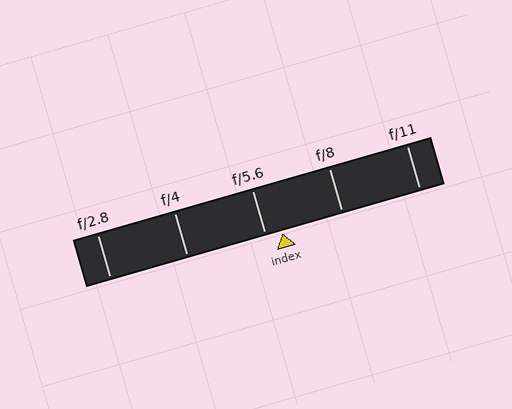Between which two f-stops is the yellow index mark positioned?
The index mark is between f/5.6 and f/8.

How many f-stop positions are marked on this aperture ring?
There are 5 f-stop positions marked.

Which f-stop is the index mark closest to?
The index mark is closest to f/5.6.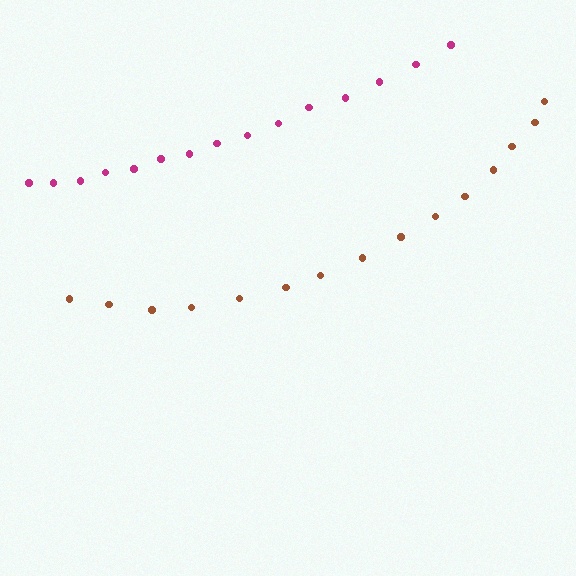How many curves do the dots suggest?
There are 2 distinct paths.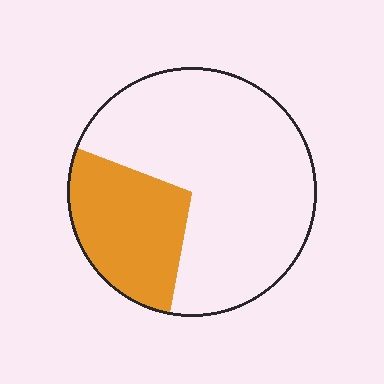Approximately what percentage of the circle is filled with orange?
Approximately 30%.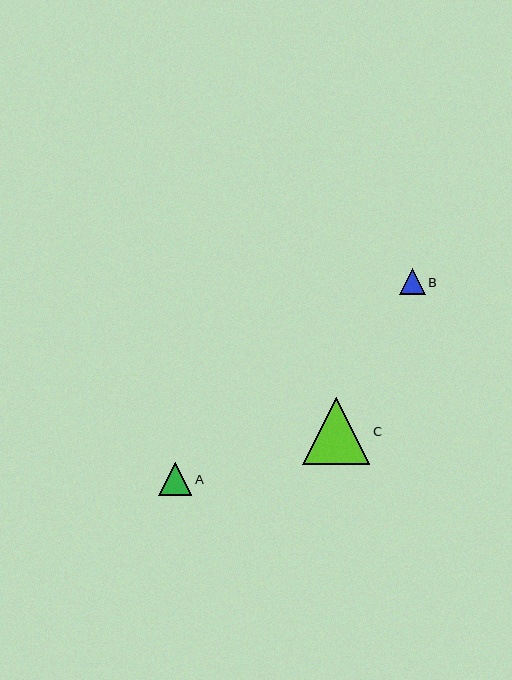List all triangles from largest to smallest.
From largest to smallest: C, A, B.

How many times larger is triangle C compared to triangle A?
Triangle C is approximately 2.0 times the size of triangle A.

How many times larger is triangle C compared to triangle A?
Triangle C is approximately 2.0 times the size of triangle A.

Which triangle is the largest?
Triangle C is the largest with a size of approximately 67 pixels.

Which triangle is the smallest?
Triangle B is the smallest with a size of approximately 26 pixels.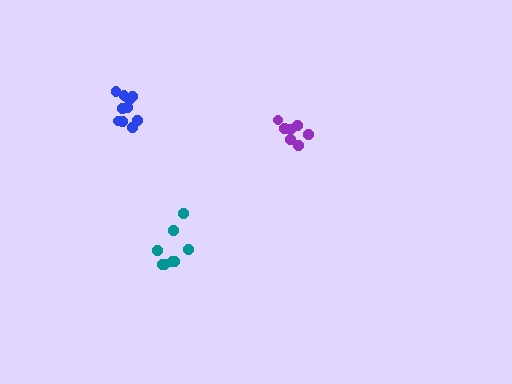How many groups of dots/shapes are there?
There are 3 groups.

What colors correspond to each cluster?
The clusters are colored: blue, teal, purple.